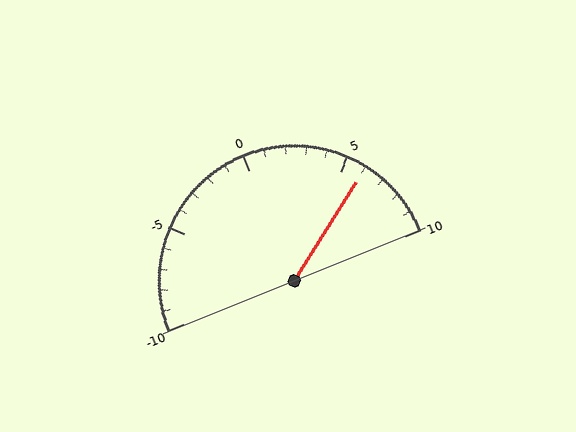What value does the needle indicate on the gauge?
The needle indicates approximately 6.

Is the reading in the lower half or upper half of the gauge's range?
The reading is in the upper half of the range (-10 to 10).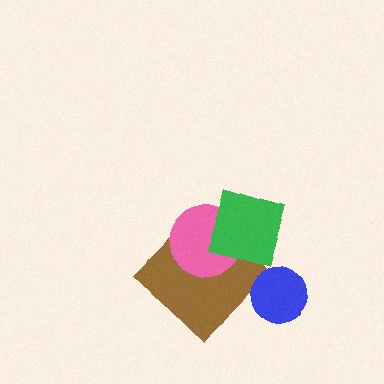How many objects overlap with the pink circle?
2 objects overlap with the pink circle.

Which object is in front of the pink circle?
The green diamond is in front of the pink circle.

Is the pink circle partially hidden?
Yes, it is partially covered by another shape.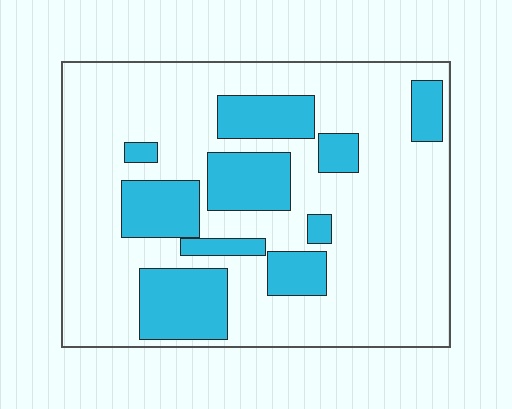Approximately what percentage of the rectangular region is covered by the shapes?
Approximately 25%.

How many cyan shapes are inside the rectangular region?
10.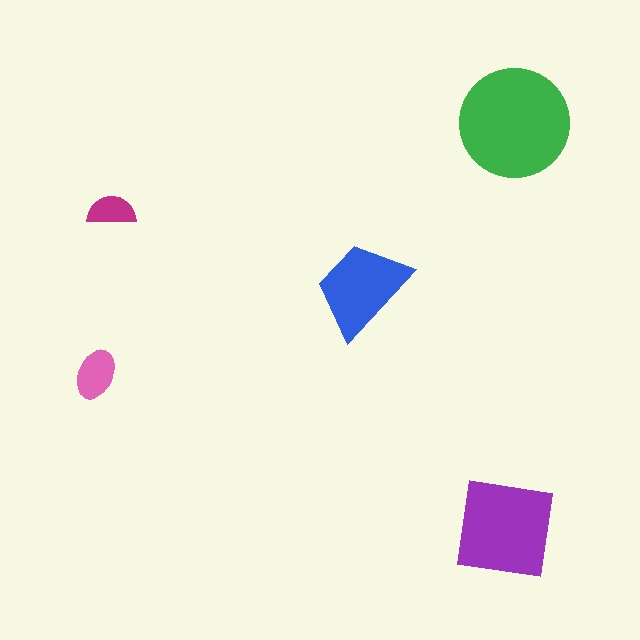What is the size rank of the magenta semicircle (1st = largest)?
5th.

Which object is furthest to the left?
The pink ellipse is leftmost.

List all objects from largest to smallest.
The green circle, the purple square, the blue trapezoid, the pink ellipse, the magenta semicircle.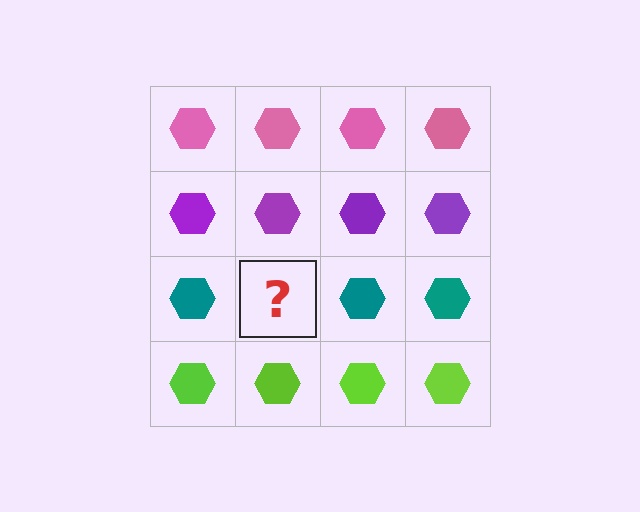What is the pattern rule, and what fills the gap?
The rule is that each row has a consistent color. The gap should be filled with a teal hexagon.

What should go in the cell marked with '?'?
The missing cell should contain a teal hexagon.